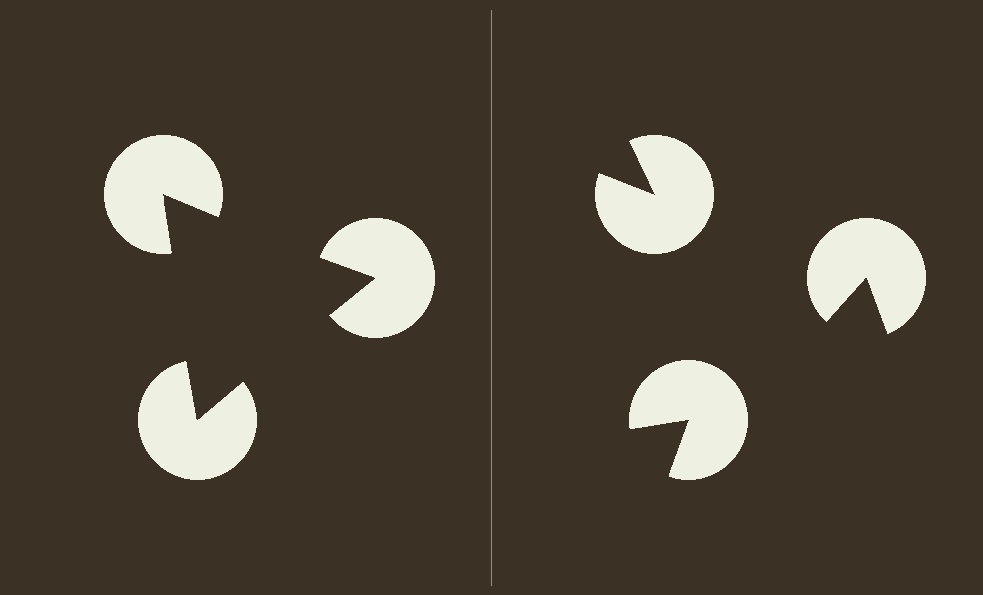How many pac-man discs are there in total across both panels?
6 — 3 on each side.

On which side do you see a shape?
An illusory triangle appears on the left side. On the right side the wedge cuts are rotated, so no coherent shape forms.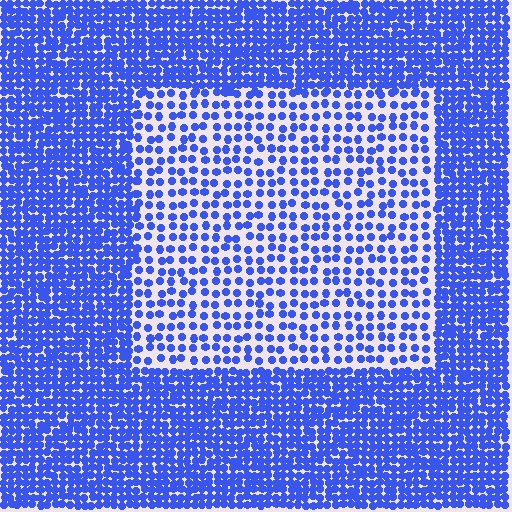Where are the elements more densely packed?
The elements are more densely packed outside the rectangle boundary.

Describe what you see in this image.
The image contains small blue elements arranged at two different densities. A rectangle-shaped region is visible where the elements are less densely packed than the surrounding area.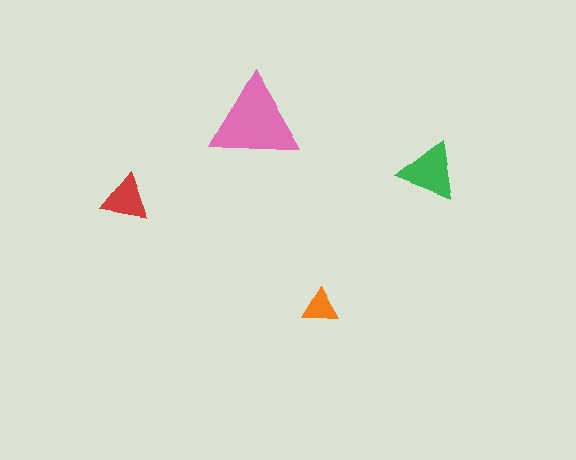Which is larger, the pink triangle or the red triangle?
The pink one.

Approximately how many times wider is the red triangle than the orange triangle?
About 1.5 times wider.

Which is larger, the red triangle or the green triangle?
The green one.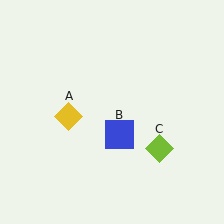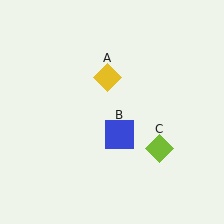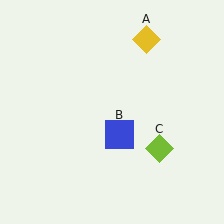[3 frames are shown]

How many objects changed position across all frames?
1 object changed position: yellow diamond (object A).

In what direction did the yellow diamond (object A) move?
The yellow diamond (object A) moved up and to the right.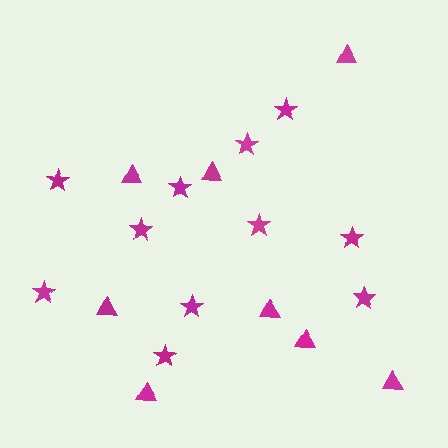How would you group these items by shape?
There are 2 groups: one group of stars (11) and one group of triangles (8).